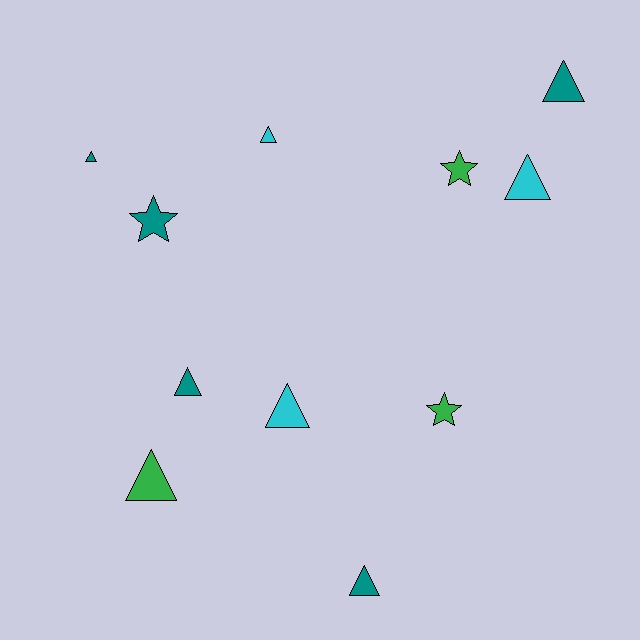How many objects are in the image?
There are 11 objects.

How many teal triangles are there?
There are 4 teal triangles.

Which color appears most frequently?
Teal, with 5 objects.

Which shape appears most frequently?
Triangle, with 8 objects.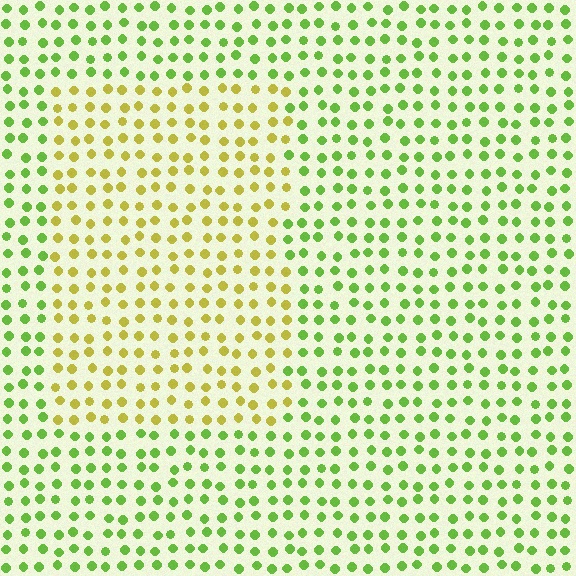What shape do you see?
I see a rectangle.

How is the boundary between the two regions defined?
The boundary is defined purely by a slight shift in hue (about 42 degrees). Spacing, size, and orientation are identical on both sides.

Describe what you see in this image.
The image is filled with small lime elements in a uniform arrangement. A rectangle-shaped region is visible where the elements are tinted to a slightly different hue, forming a subtle color boundary.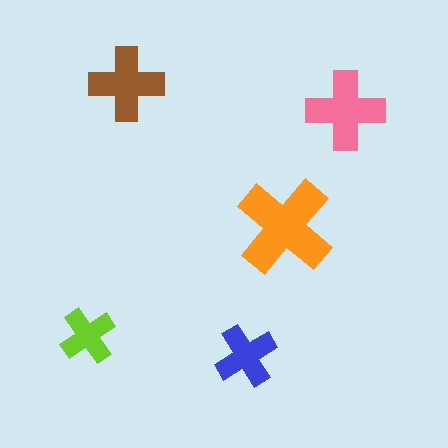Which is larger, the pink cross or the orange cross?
The orange one.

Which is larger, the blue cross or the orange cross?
The orange one.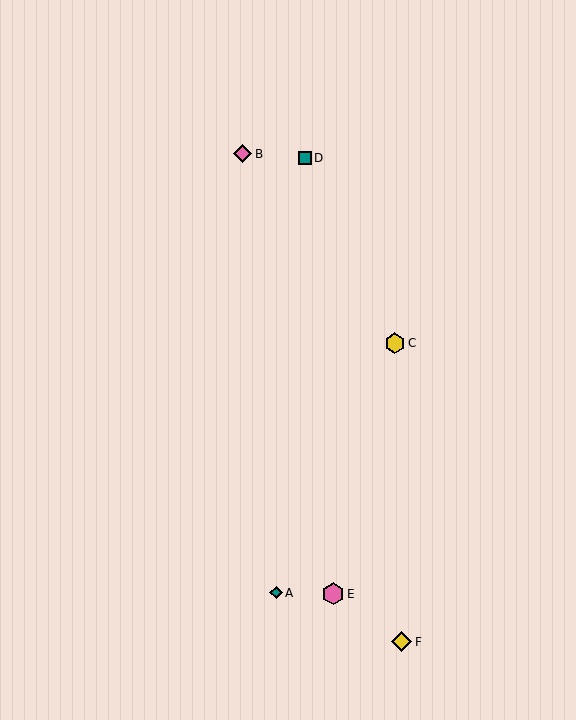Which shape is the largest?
The pink hexagon (labeled E) is the largest.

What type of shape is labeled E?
Shape E is a pink hexagon.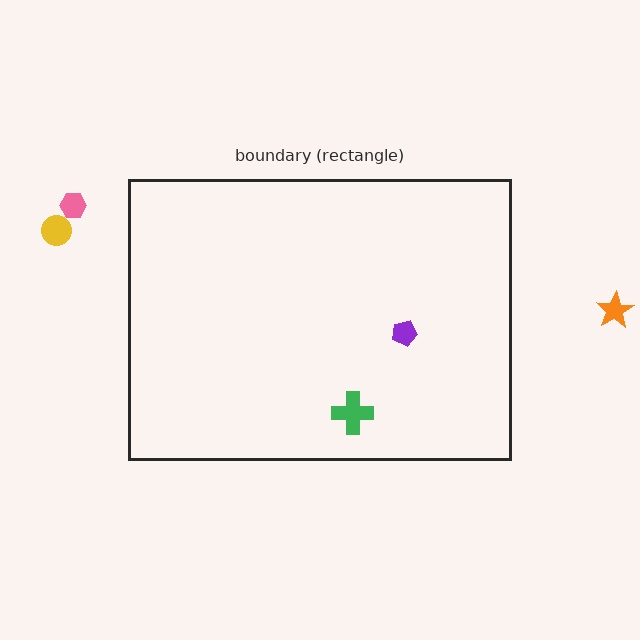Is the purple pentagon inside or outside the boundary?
Inside.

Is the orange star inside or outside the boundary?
Outside.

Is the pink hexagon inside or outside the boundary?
Outside.